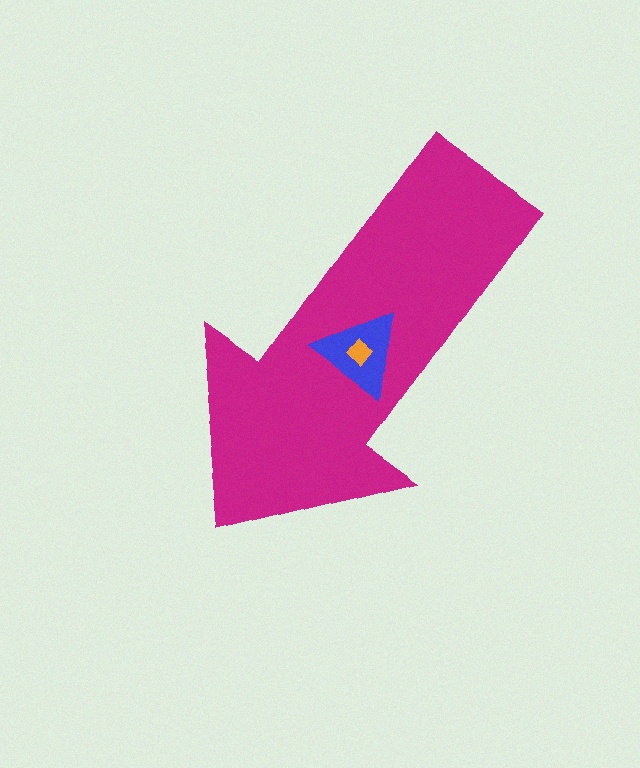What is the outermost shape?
The magenta arrow.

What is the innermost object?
The orange diamond.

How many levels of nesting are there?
3.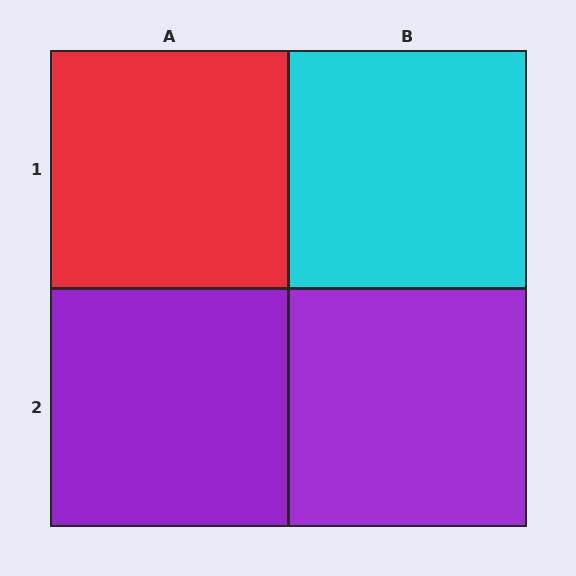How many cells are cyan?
1 cell is cyan.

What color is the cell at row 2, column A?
Purple.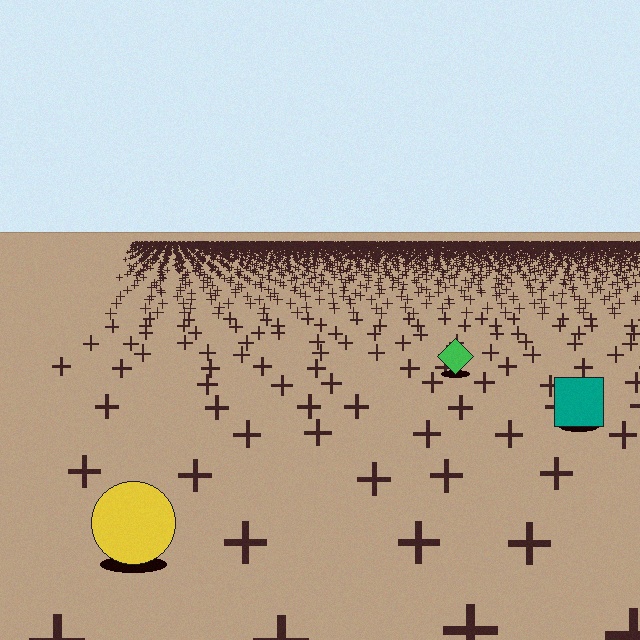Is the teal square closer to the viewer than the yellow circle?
No. The yellow circle is closer — you can tell from the texture gradient: the ground texture is coarser near it.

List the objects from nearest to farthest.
From nearest to farthest: the yellow circle, the teal square, the green diamond.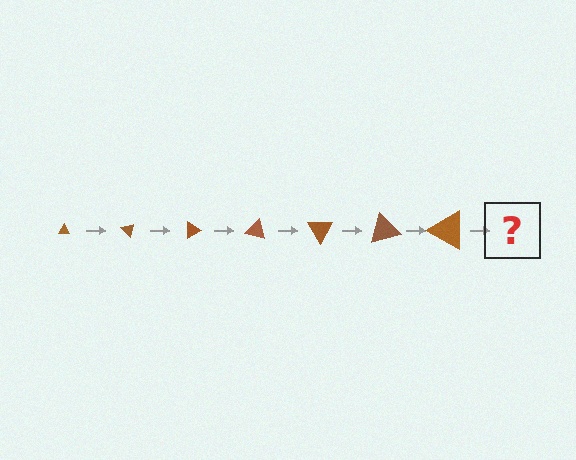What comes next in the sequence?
The next element should be a triangle, larger than the previous one and rotated 315 degrees from the start.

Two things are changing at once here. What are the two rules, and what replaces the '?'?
The two rules are that the triangle grows larger each step and it rotates 45 degrees each step. The '?' should be a triangle, larger than the previous one and rotated 315 degrees from the start.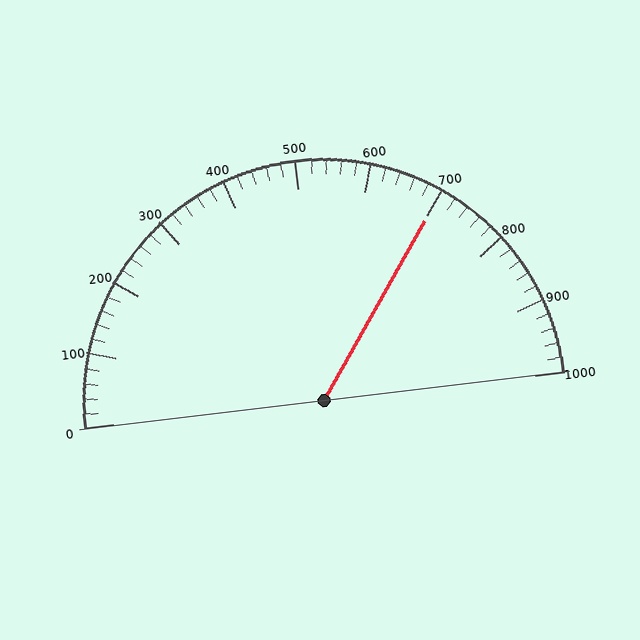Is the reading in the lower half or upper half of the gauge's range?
The reading is in the upper half of the range (0 to 1000).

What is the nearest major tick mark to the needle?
The nearest major tick mark is 700.